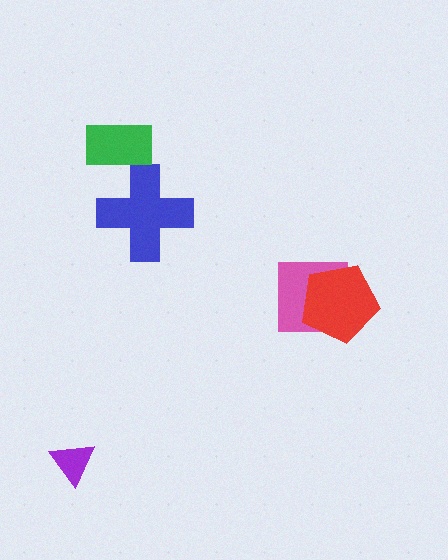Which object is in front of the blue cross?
The green rectangle is in front of the blue cross.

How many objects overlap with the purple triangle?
0 objects overlap with the purple triangle.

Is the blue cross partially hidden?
Yes, it is partially covered by another shape.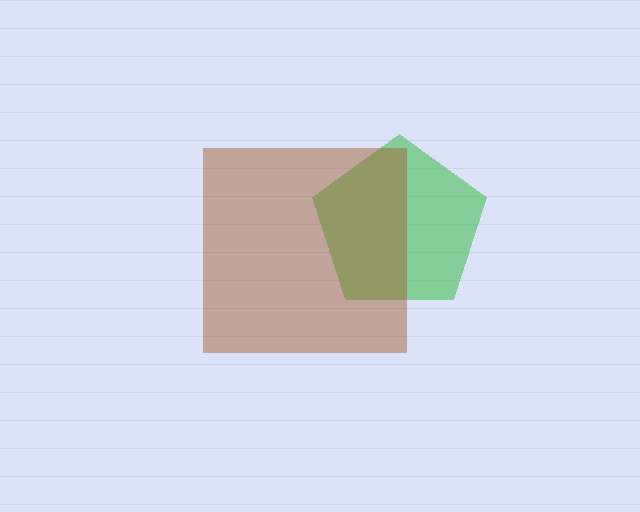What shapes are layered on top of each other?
The layered shapes are: a green pentagon, a brown square.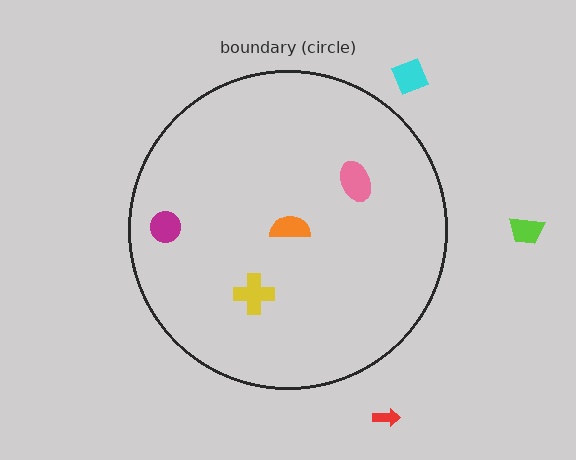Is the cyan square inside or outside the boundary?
Outside.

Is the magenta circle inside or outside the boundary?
Inside.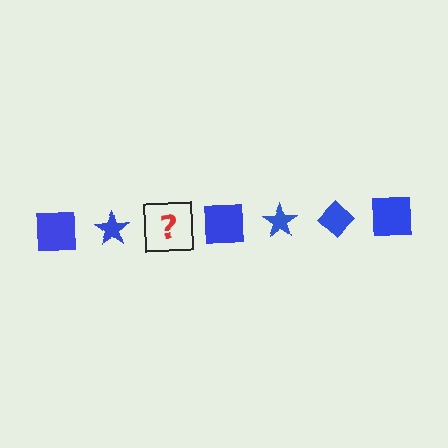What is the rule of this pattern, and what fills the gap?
The rule is that the pattern cycles through square, star, diamond shapes in blue. The gap should be filled with a blue diamond.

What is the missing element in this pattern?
The missing element is a blue diamond.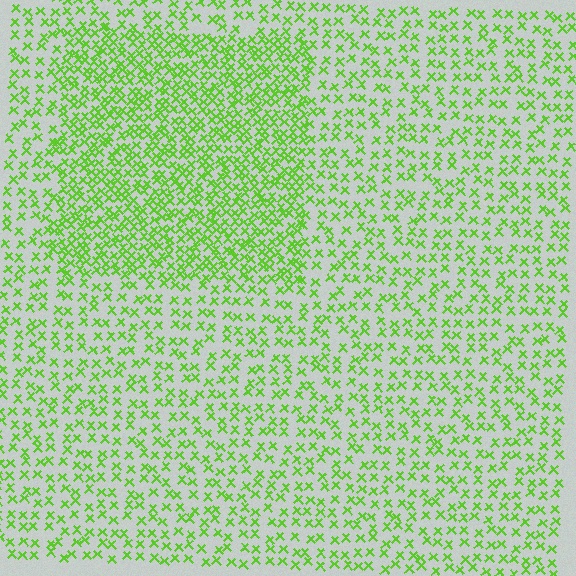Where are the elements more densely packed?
The elements are more densely packed inside the rectangle boundary.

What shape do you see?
I see a rectangle.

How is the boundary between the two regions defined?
The boundary is defined by a change in element density (approximately 2.0x ratio). All elements are the same color, size, and shape.